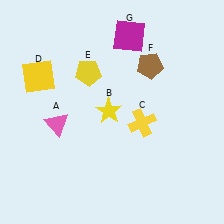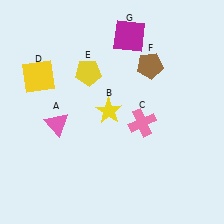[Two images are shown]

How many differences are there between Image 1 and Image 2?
There is 1 difference between the two images.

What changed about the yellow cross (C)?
In Image 1, C is yellow. In Image 2, it changed to pink.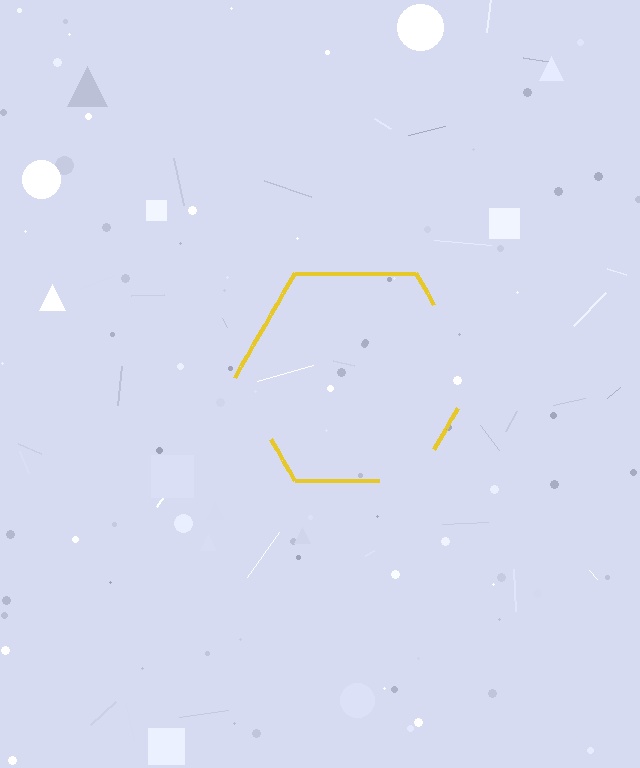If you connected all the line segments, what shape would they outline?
They would outline a hexagon.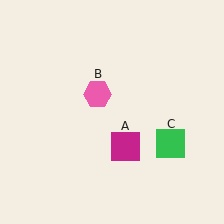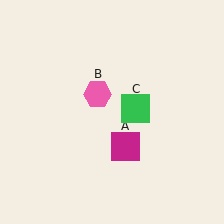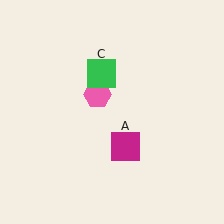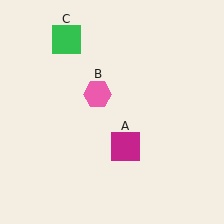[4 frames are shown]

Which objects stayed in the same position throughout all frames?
Magenta square (object A) and pink hexagon (object B) remained stationary.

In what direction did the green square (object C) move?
The green square (object C) moved up and to the left.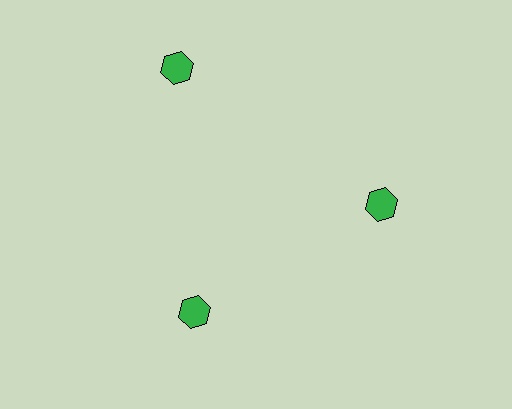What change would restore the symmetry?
The symmetry would be restored by moving it inward, back onto the ring so that all 3 hexagons sit at equal angles and equal distance from the center.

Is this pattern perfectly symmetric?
No. The 3 green hexagons are arranged in a ring, but one element near the 11 o'clock position is pushed outward from the center, breaking the 3-fold rotational symmetry.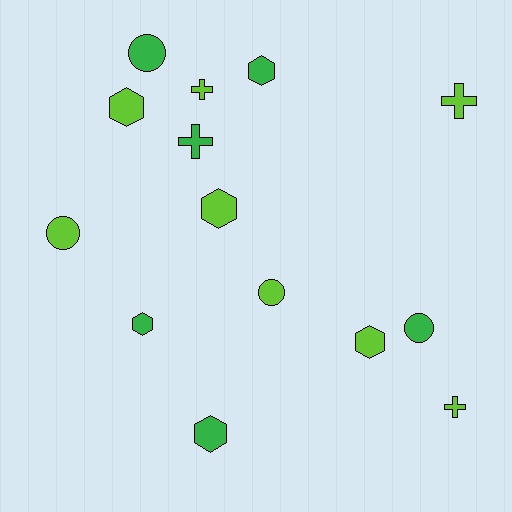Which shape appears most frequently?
Hexagon, with 6 objects.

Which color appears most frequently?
Lime, with 8 objects.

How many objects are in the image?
There are 14 objects.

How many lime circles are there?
There are 2 lime circles.